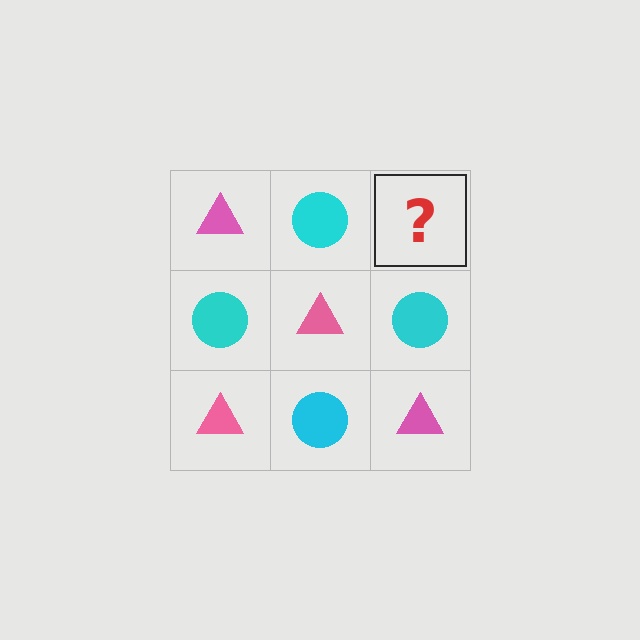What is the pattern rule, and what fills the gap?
The rule is that it alternates pink triangle and cyan circle in a checkerboard pattern. The gap should be filled with a pink triangle.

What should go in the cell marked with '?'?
The missing cell should contain a pink triangle.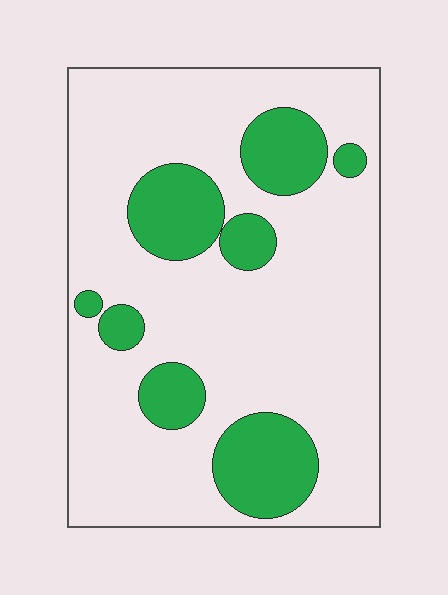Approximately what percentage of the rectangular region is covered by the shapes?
Approximately 20%.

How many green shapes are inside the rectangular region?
8.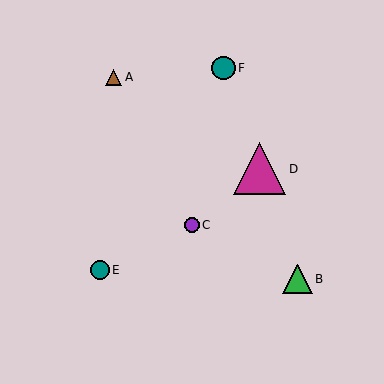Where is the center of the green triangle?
The center of the green triangle is at (297, 279).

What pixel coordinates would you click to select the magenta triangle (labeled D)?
Click at (259, 169) to select the magenta triangle D.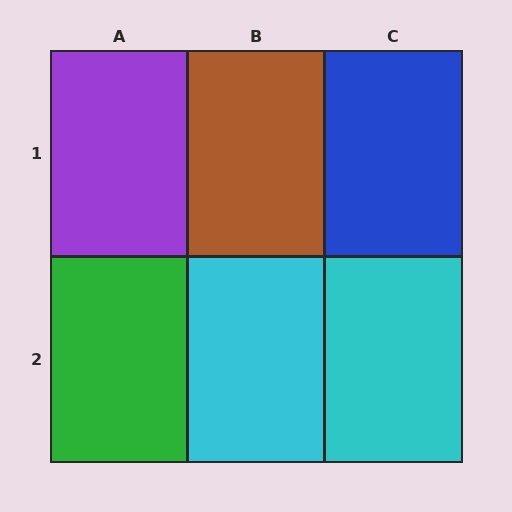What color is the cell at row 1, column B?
Brown.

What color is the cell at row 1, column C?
Blue.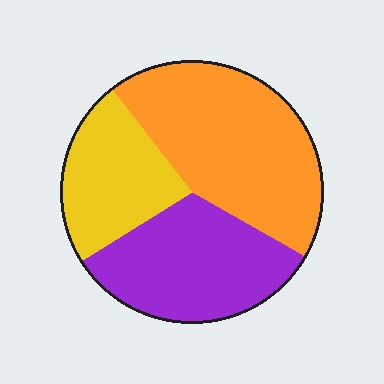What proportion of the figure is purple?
Purple covers around 35% of the figure.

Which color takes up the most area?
Orange, at roughly 45%.